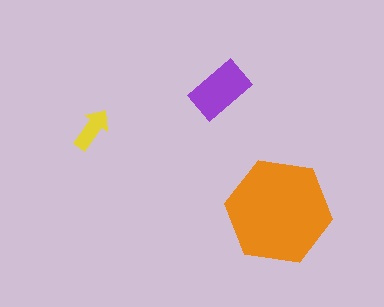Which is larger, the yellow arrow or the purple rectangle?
The purple rectangle.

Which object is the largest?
The orange hexagon.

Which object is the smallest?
The yellow arrow.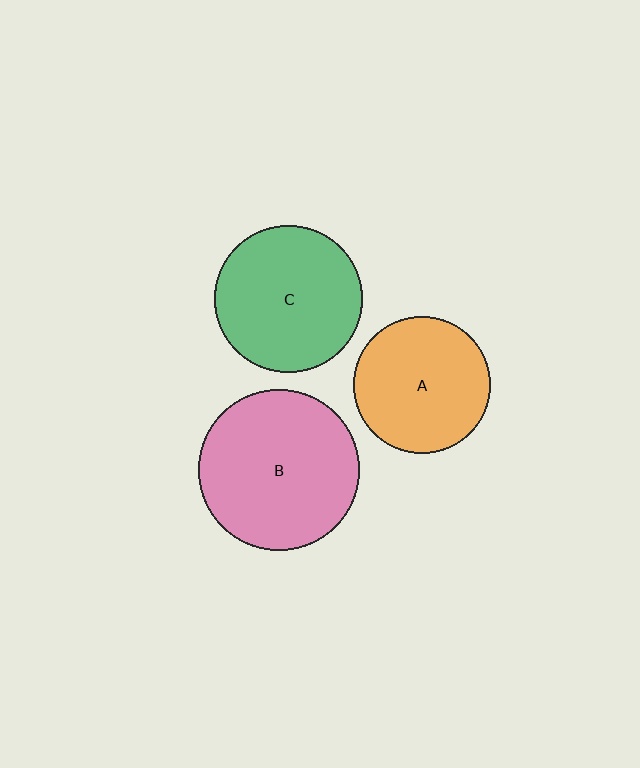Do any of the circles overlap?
No, none of the circles overlap.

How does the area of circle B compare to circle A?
Approximately 1.4 times.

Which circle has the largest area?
Circle B (pink).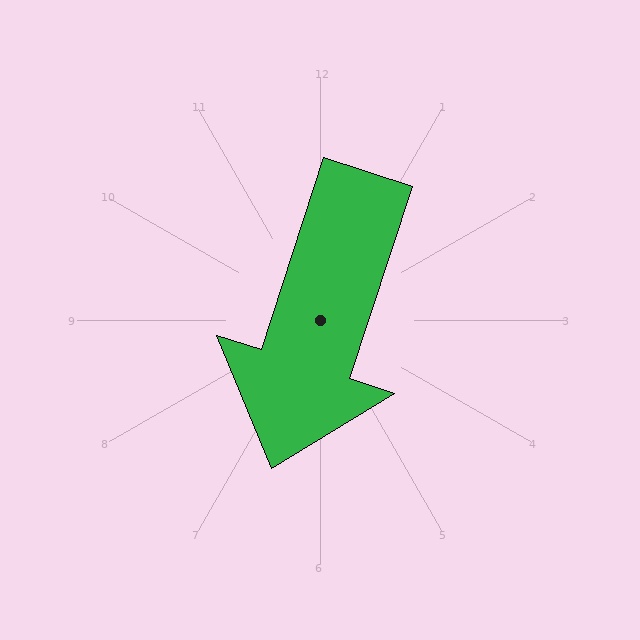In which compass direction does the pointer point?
South.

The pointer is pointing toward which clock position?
Roughly 7 o'clock.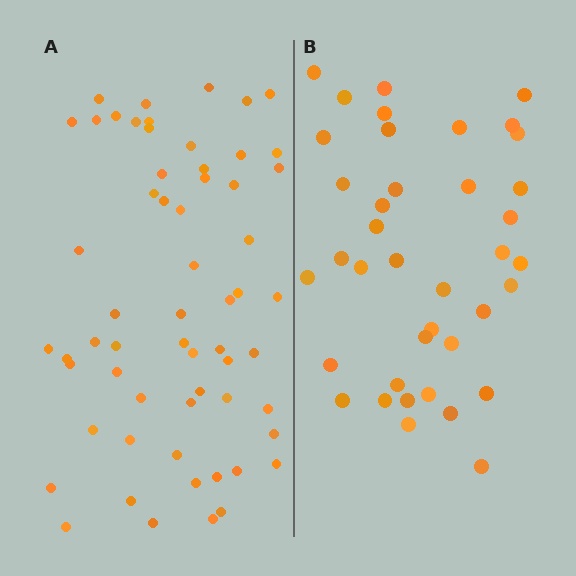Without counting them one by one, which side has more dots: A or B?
Region A (the left region) has more dots.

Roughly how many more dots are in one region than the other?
Region A has approximately 20 more dots than region B.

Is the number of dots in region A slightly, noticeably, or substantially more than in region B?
Region A has substantially more. The ratio is roughly 1.5 to 1.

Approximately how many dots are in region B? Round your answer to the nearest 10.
About 40 dots. (The exact count is 39, which rounds to 40.)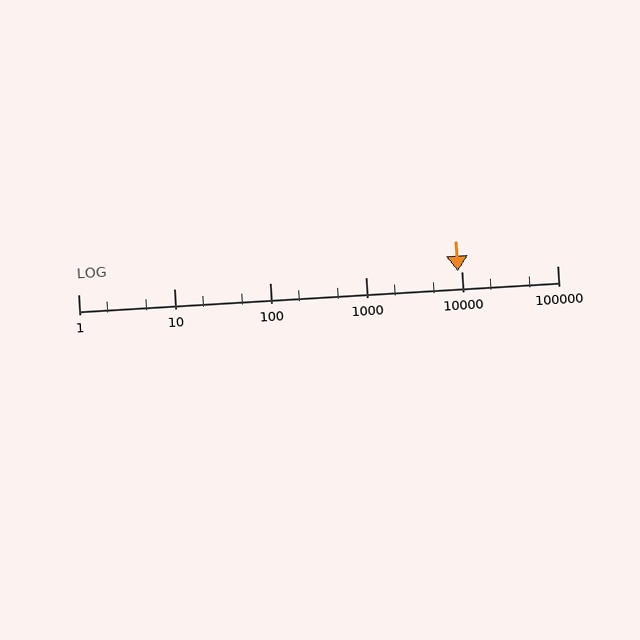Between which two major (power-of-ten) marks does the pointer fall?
The pointer is between 1000 and 10000.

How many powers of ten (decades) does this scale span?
The scale spans 5 decades, from 1 to 100000.